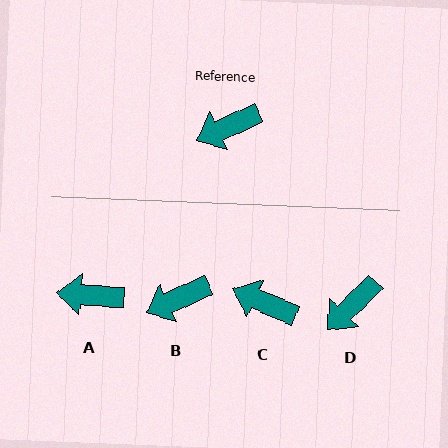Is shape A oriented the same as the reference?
No, it is off by about 29 degrees.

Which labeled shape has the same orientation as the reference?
B.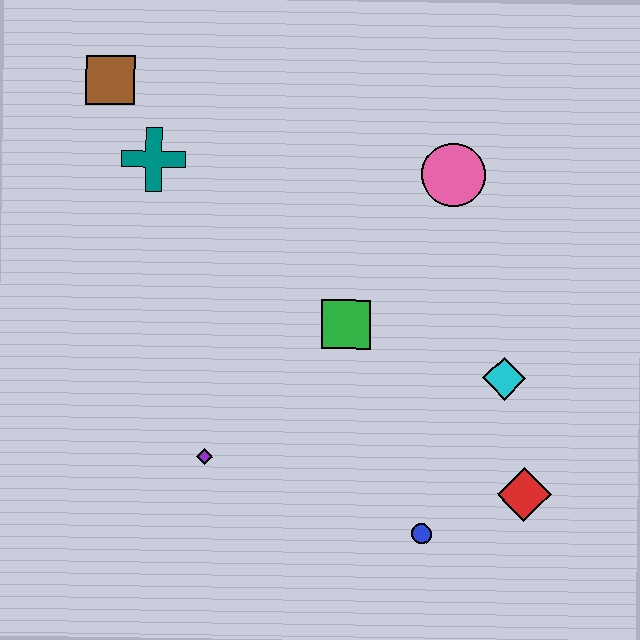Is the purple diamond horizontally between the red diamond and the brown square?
Yes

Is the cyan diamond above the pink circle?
No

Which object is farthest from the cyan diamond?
The brown square is farthest from the cyan diamond.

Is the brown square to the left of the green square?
Yes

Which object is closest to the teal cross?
The brown square is closest to the teal cross.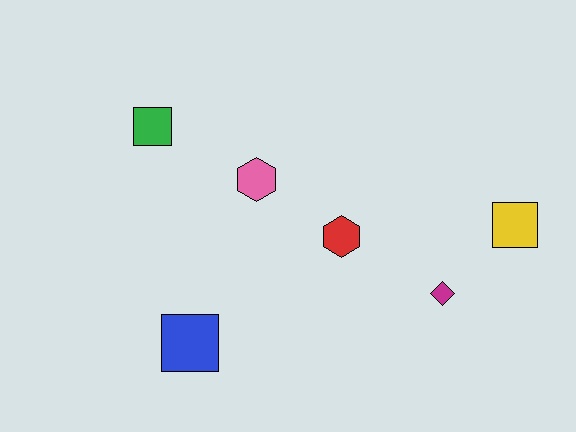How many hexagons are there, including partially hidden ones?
There are 2 hexagons.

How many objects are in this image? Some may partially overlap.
There are 6 objects.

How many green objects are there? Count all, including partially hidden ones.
There is 1 green object.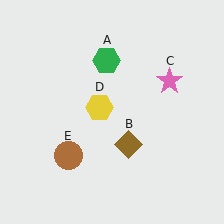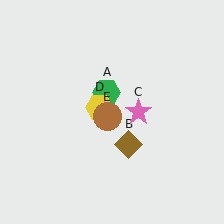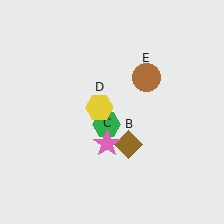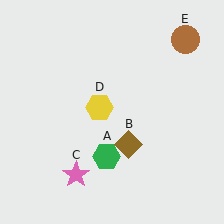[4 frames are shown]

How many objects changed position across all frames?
3 objects changed position: green hexagon (object A), pink star (object C), brown circle (object E).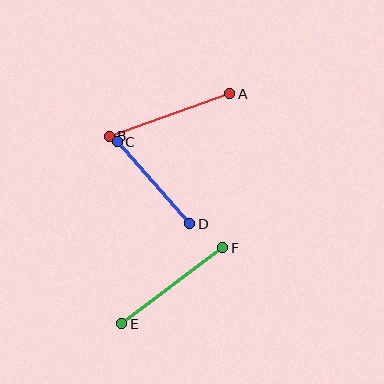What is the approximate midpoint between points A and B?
The midpoint is at approximately (170, 115) pixels.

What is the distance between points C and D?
The distance is approximately 110 pixels.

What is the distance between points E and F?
The distance is approximately 126 pixels.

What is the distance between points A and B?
The distance is approximately 128 pixels.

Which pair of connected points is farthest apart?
Points A and B are farthest apart.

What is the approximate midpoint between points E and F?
The midpoint is at approximately (172, 286) pixels.